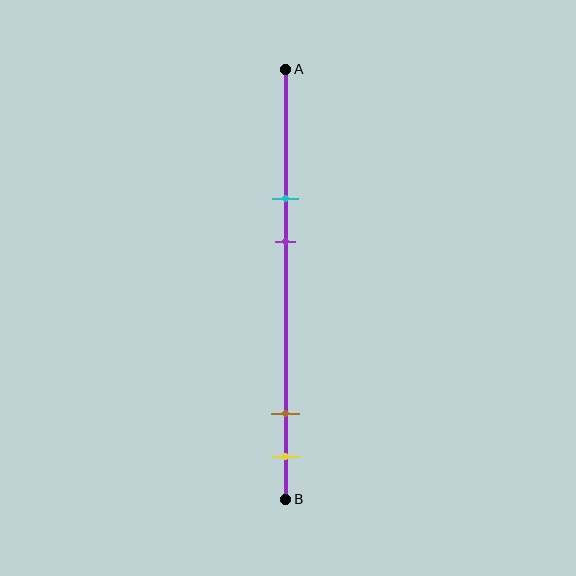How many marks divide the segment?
There are 4 marks dividing the segment.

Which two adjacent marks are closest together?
The brown and yellow marks are the closest adjacent pair.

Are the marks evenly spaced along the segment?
No, the marks are not evenly spaced.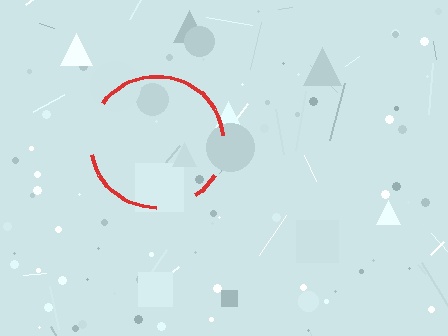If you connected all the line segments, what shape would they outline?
They would outline a circle.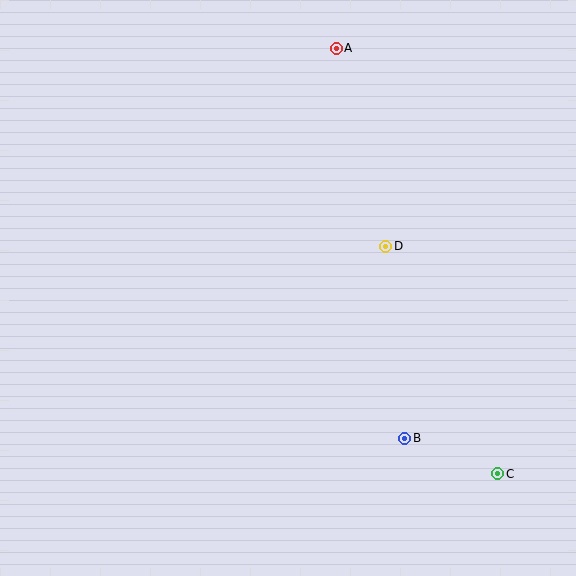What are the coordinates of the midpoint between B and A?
The midpoint between B and A is at (370, 243).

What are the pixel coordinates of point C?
Point C is at (498, 474).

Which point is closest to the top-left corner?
Point A is closest to the top-left corner.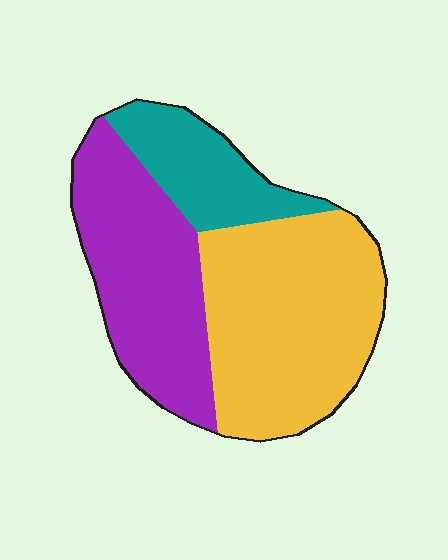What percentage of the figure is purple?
Purple covers around 35% of the figure.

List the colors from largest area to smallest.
From largest to smallest: yellow, purple, teal.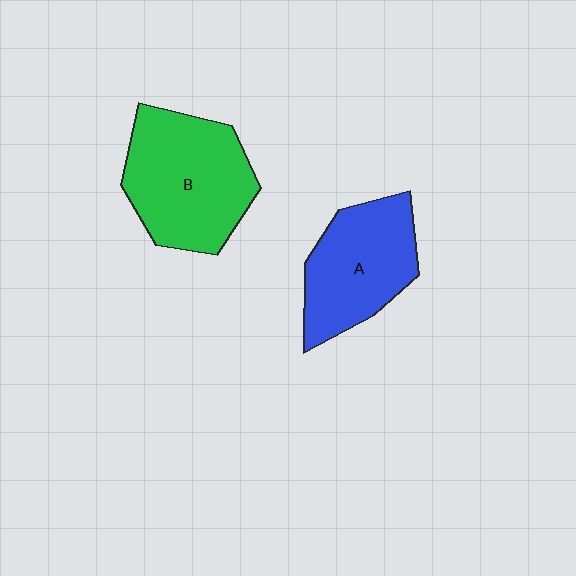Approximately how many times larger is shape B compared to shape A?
Approximately 1.2 times.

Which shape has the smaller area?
Shape A (blue).